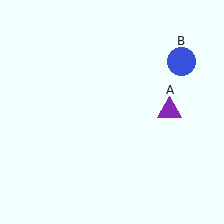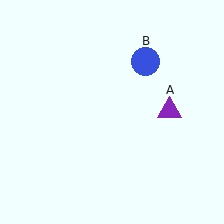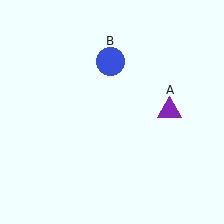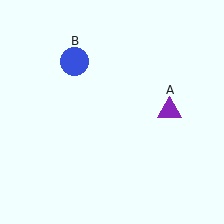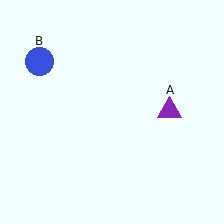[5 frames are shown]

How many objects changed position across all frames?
1 object changed position: blue circle (object B).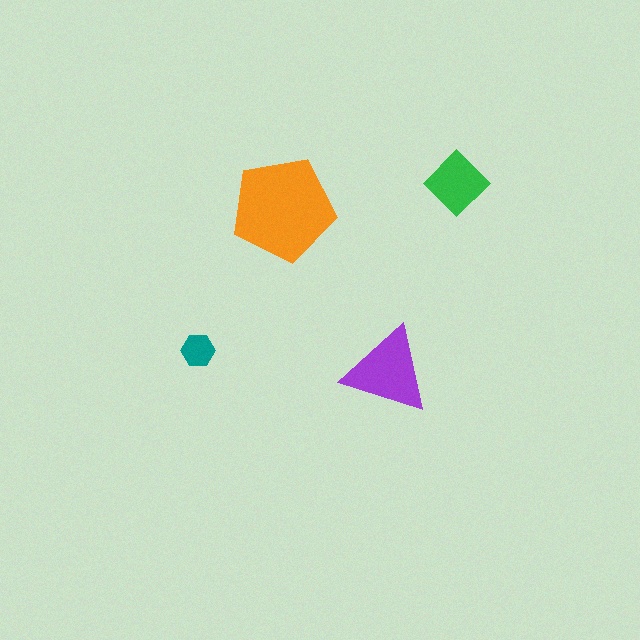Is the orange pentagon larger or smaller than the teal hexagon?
Larger.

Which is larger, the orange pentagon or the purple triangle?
The orange pentagon.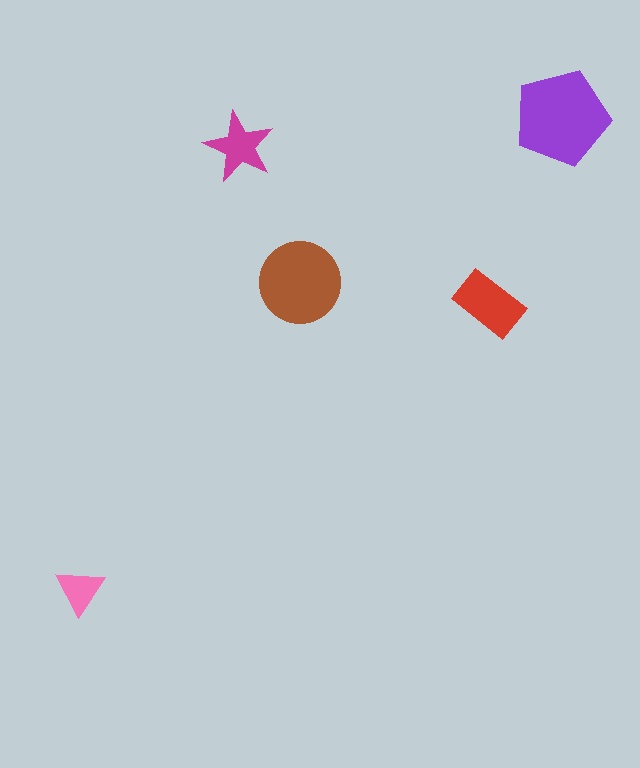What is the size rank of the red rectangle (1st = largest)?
3rd.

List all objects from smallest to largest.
The pink triangle, the magenta star, the red rectangle, the brown circle, the purple pentagon.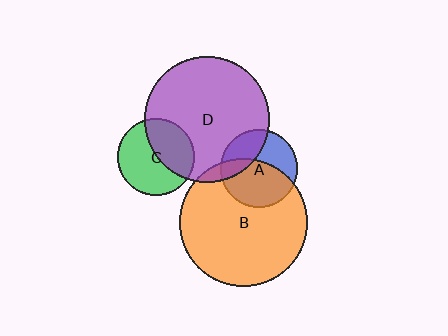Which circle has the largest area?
Circle B (orange).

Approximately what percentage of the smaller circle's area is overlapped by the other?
Approximately 55%.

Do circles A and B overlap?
Yes.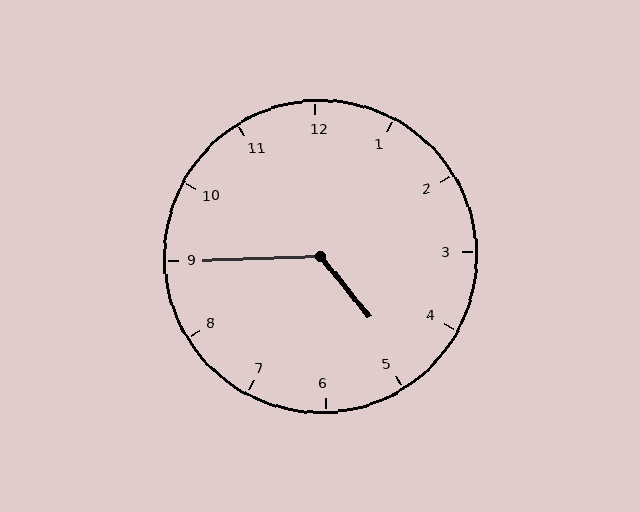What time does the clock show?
4:45.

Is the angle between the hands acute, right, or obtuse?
It is obtuse.